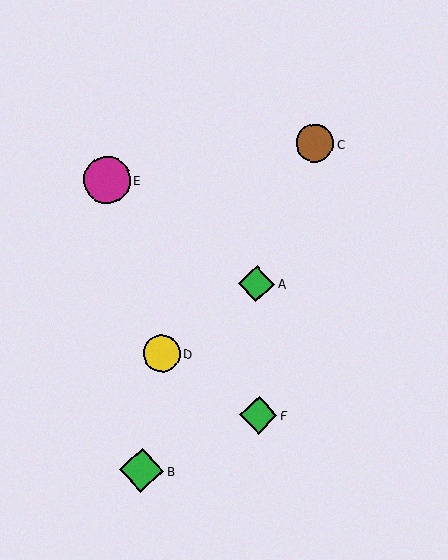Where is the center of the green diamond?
The center of the green diamond is at (256, 284).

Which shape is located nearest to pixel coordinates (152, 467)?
The green diamond (labeled B) at (141, 470) is nearest to that location.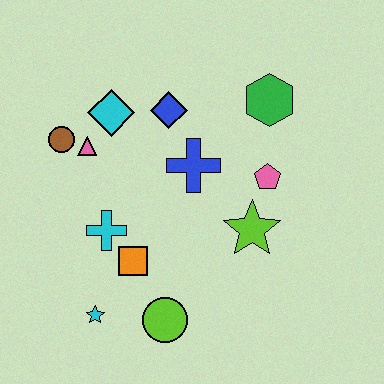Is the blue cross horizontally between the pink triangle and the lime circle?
No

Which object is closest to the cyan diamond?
The pink triangle is closest to the cyan diamond.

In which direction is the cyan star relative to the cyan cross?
The cyan star is below the cyan cross.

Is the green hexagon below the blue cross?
No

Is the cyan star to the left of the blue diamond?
Yes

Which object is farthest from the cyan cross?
The green hexagon is farthest from the cyan cross.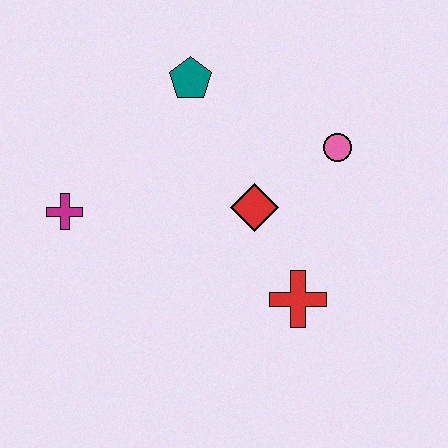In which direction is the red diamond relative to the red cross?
The red diamond is above the red cross.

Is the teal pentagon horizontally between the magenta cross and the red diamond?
Yes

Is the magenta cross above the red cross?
Yes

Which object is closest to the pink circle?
The red diamond is closest to the pink circle.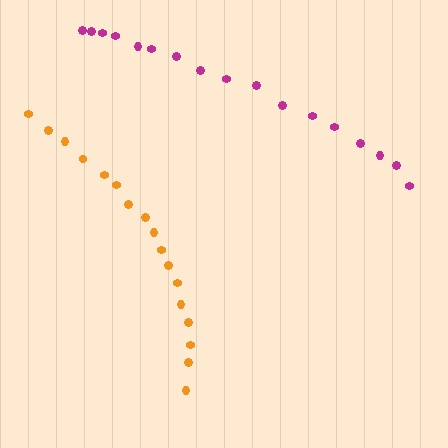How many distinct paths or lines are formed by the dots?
There are 2 distinct paths.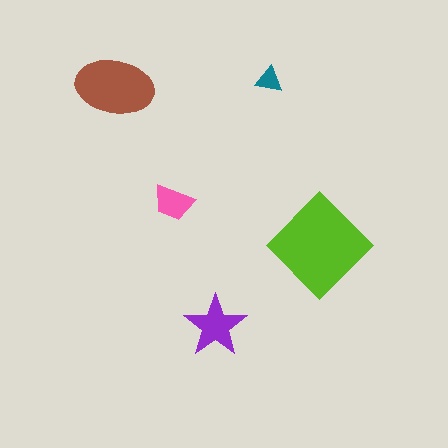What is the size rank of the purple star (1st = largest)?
3rd.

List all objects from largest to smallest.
The lime diamond, the brown ellipse, the purple star, the pink trapezoid, the teal triangle.